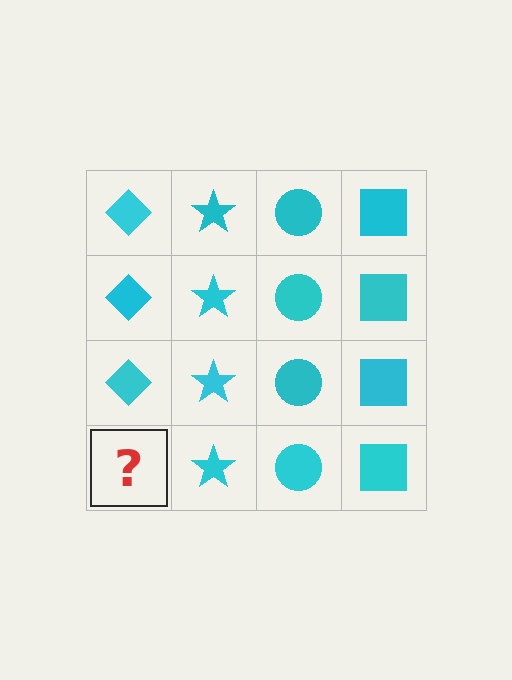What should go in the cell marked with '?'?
The missing cell should contain a cyan diamond.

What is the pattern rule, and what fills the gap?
The rule is that each column has a consistent shape. The gap should be filled with a cyan diamond.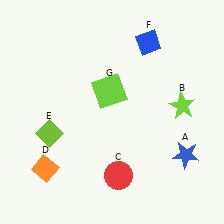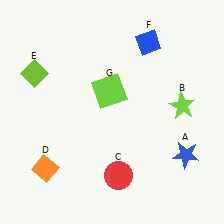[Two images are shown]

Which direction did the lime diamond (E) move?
The lime diamond (E) moved up.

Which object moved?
The lime diamond (E) moved up.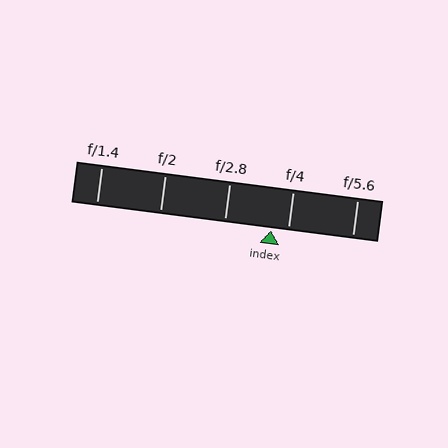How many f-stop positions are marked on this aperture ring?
There are 5 f-stop positions marked.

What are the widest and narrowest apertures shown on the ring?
The widest aperture shown is f/1.4 and the narrowest is f/5.6.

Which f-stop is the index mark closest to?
The index mark is closest to f/4.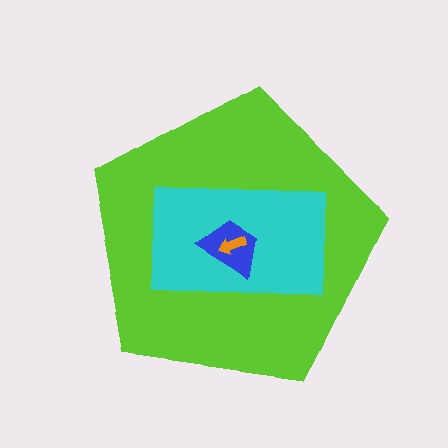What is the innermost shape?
The orange arrow.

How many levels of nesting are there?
4.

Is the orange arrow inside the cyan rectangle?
Yes.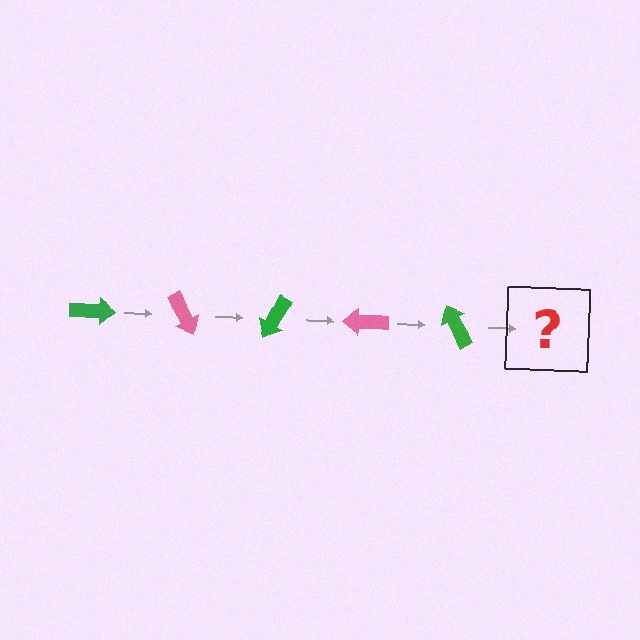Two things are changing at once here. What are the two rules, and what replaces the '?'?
The two rules are that it rotates 60 degrees each step and the color cycles through green and pink. The '?' should be a pink arrow, rotated 300 degrees from the start.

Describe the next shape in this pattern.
It should be a pink arrow, rotated 300 degrees from the start.